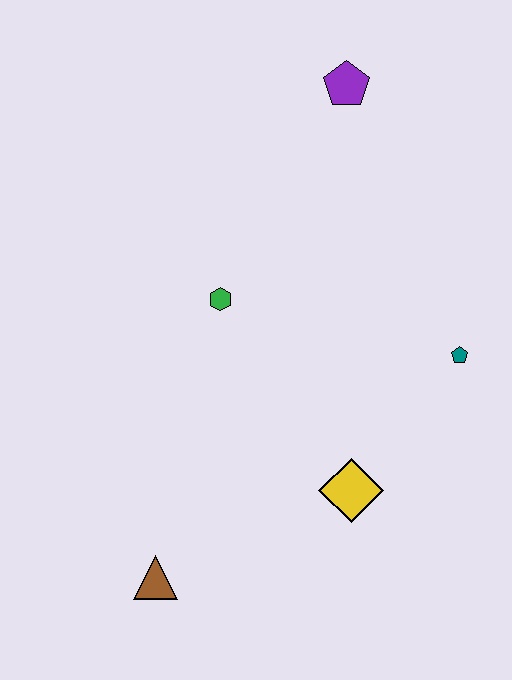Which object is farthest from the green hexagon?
The brown triangle is farthest from the green hexagon.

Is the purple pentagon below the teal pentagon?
No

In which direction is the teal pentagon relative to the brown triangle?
The teal pentagon is to the right of the brown triangle.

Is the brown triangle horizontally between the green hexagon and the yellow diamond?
No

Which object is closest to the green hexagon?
The yellow diamond is closest to the green hexagon.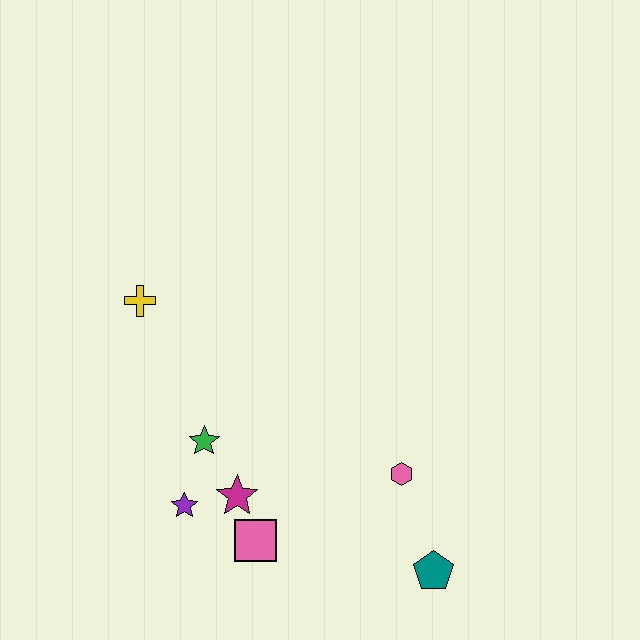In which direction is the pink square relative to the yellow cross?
The pink square is below the yellow cross.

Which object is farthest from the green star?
The teal pentagon is farthest from the green star.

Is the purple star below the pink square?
No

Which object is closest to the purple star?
The magenta star is closest to the purple star.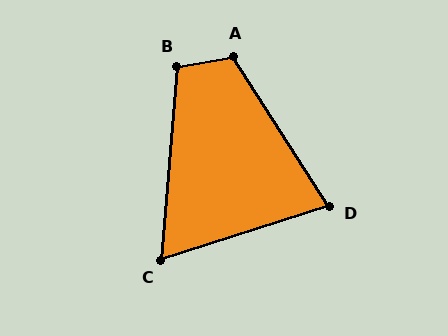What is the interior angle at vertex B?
Approximately 105 degrees (obtuse).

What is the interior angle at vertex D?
Approximately 75 degrees (acute).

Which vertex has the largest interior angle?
A, at approximately 112 degrees.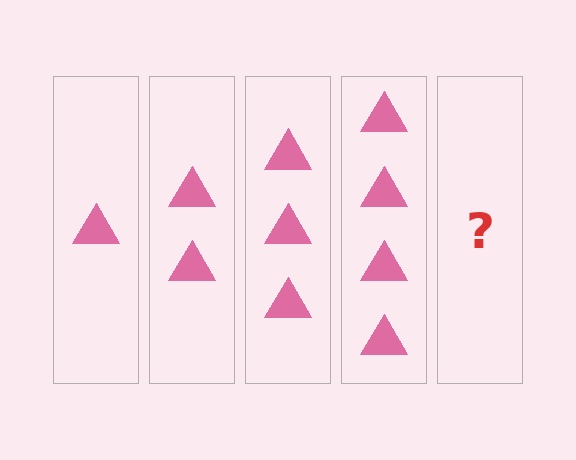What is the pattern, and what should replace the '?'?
The pattern is that each step adds one more triangle. The '?' should be 5 triangles.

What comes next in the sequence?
The next element should be 5 triangles.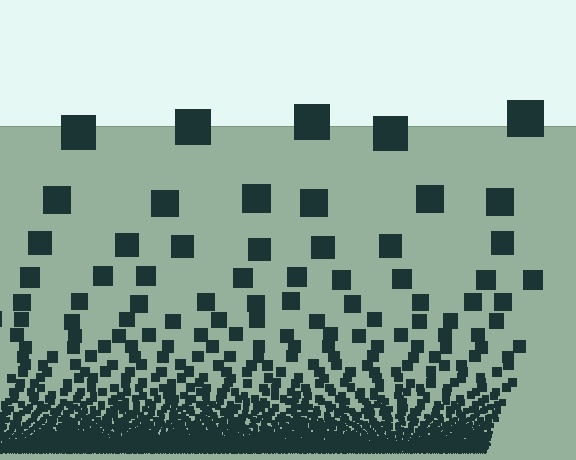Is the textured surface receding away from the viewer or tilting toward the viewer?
The surface appears to tilt toward the viewer. Texture elements get larger and sparser toward the top.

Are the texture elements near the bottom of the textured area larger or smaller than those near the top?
Smaller. The gradient is inverted — elements near the bottom are smaller and denser.